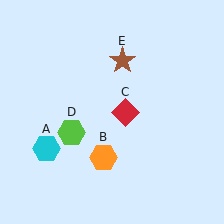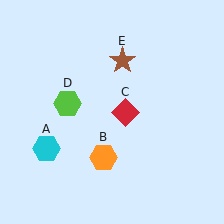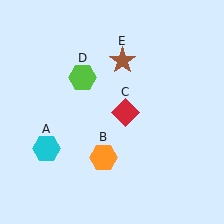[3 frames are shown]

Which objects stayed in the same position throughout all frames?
Cyan hexagon (object A) and orange hexagon (object B) and red diamond (object C) and brown star (object E) remained stationary.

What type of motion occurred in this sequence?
The lime hexagon (object D) rotated clockwise around the center of the scene.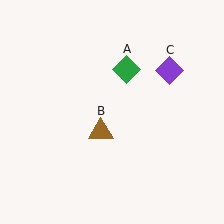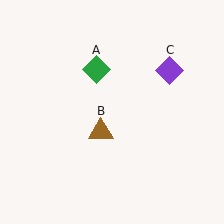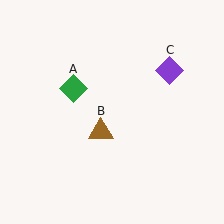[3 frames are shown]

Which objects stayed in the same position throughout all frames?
Brown triangle (object B) and purple diamond (object C) remained stationary.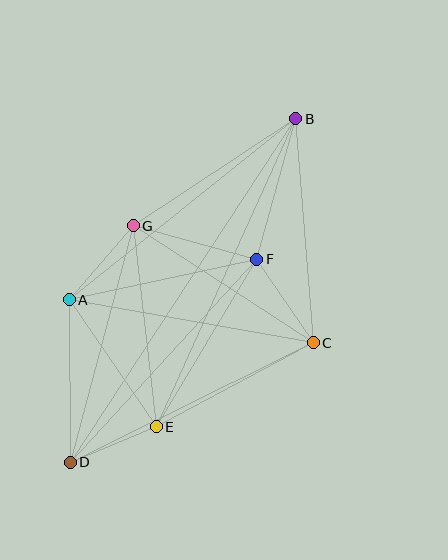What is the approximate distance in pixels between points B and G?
The distance between B and G is approximately 195 pixels.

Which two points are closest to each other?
Points D and E are closest to each other.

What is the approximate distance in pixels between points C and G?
The distance between C and G is approximately 215 pixels.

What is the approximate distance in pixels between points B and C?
The distance between B and C is approximately 225 pixels.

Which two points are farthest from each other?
Points B and D are farthest from each other.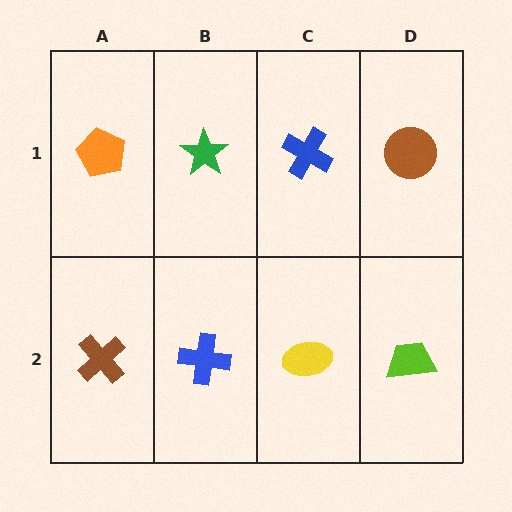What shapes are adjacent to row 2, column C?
A blue cross (row 1, column C), a blue cross (row 2, column B), a lime trapezoid (row 2, column D).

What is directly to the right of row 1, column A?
A green star.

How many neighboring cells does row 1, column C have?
3.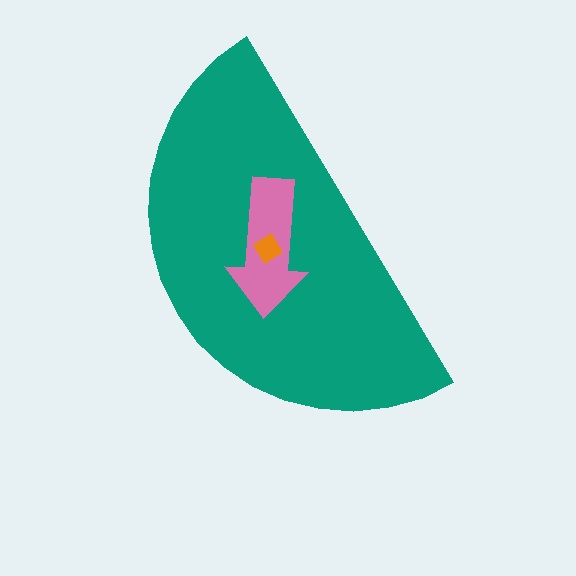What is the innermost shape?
The orange diamond.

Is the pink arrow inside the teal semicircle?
Yes.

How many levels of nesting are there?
3.